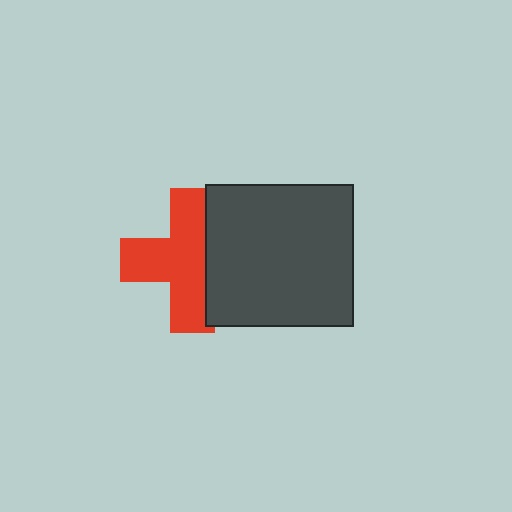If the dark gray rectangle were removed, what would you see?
You would see the complete red cross.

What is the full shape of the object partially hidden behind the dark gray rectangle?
The partially hidden object is a red cross.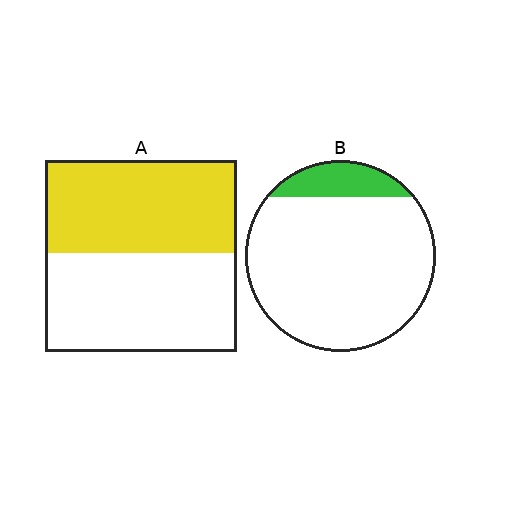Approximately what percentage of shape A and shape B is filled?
A is approximately 50% and B is approximately 15%.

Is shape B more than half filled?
No.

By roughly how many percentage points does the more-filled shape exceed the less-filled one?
By roughly 35 percentage points (A over B).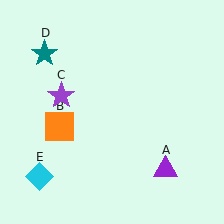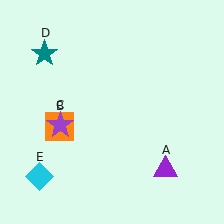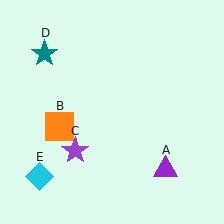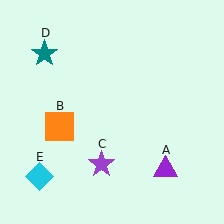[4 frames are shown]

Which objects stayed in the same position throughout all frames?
Purple triangle (object A) and orange square (object B) and teal star (object D) and cyan diamond (object E) remained stationary.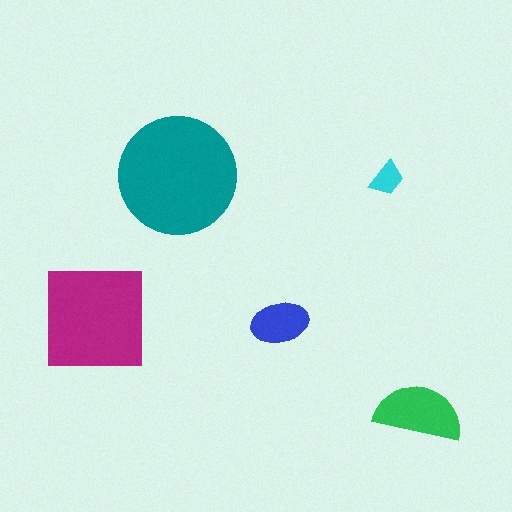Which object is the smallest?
The cyan trapezoid.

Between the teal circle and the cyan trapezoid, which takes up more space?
The teal circle.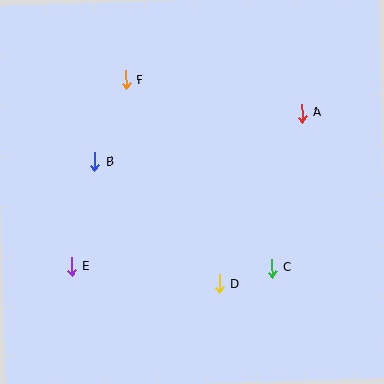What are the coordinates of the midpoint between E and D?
The midpoint between E and D is at (145, 275).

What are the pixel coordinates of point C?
Point C is at (272, 268).